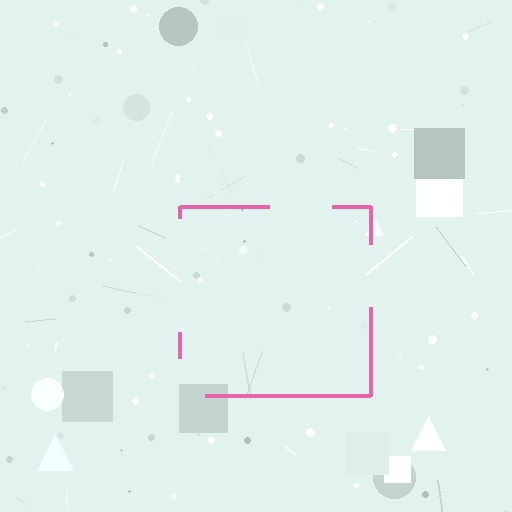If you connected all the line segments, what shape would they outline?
They would outline a square.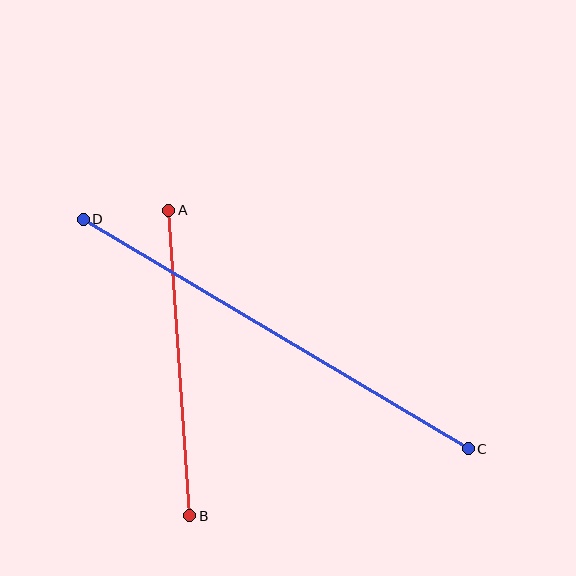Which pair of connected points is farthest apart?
Points C and D are farthest apart.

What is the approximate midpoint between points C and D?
The midpoint is at approximately (276, 334) pixels.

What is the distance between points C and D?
The distance is approximately 448 pixels.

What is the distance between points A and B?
The distance is approximately 306 pixels.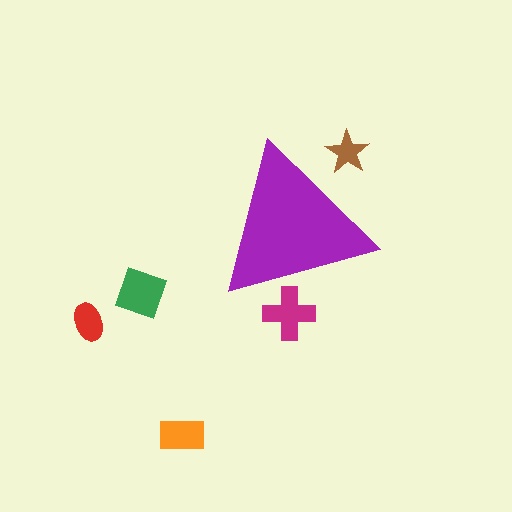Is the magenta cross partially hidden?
Yes, the magenta cross is partially hidden behind the purple triangle.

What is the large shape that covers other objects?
A purple triangle.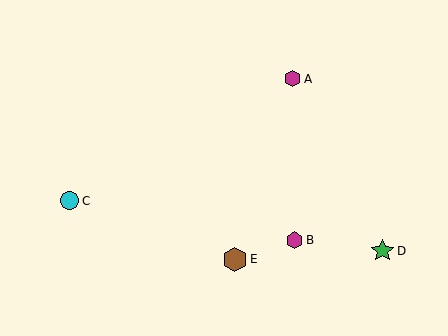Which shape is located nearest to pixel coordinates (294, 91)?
The magenta hexagon (labeled A) at (293, 79) is nearest to that location.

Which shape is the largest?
The brown hexagon (labeled E) is the largest.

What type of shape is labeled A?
Shape A is a magenta hexagon.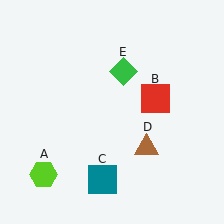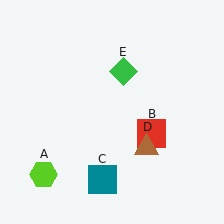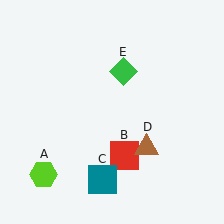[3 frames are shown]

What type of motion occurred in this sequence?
The red square (object B) rotated clockwise around the center of the scene.